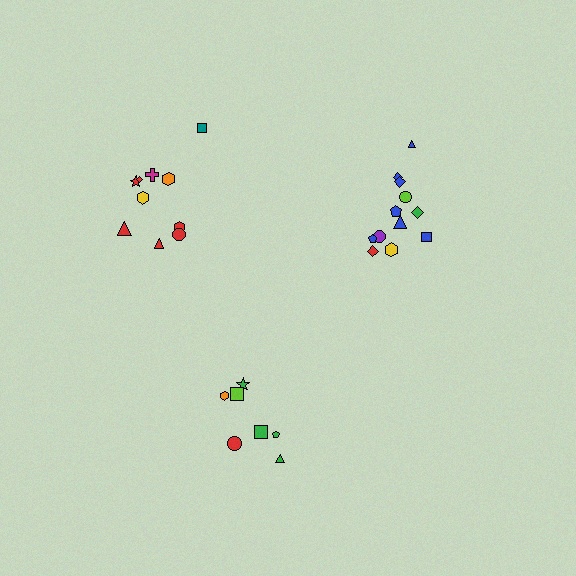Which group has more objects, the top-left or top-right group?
The top-right group.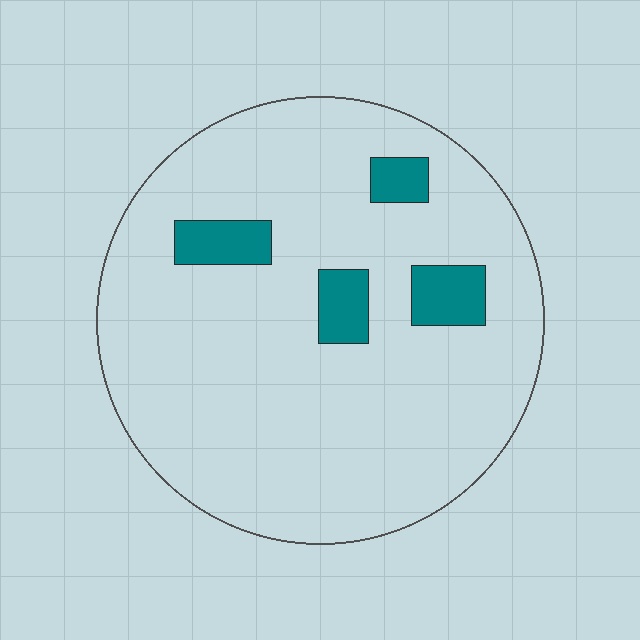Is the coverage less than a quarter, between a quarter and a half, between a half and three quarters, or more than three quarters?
Less than a quarter.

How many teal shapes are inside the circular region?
4.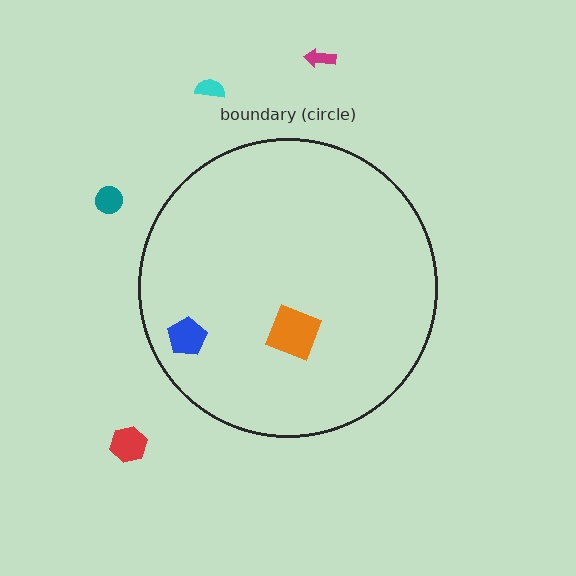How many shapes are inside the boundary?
2 inside, 4 outside.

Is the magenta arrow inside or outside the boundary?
Outside.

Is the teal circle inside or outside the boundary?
Outside.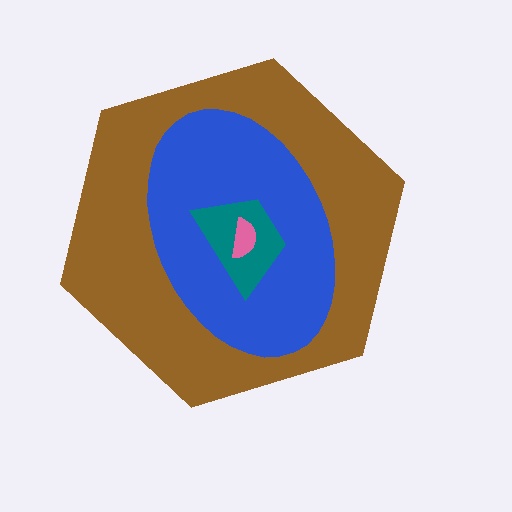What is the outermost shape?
The brown hexagon.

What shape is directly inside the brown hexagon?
The blue ellipse.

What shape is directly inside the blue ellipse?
The teal trapezoid.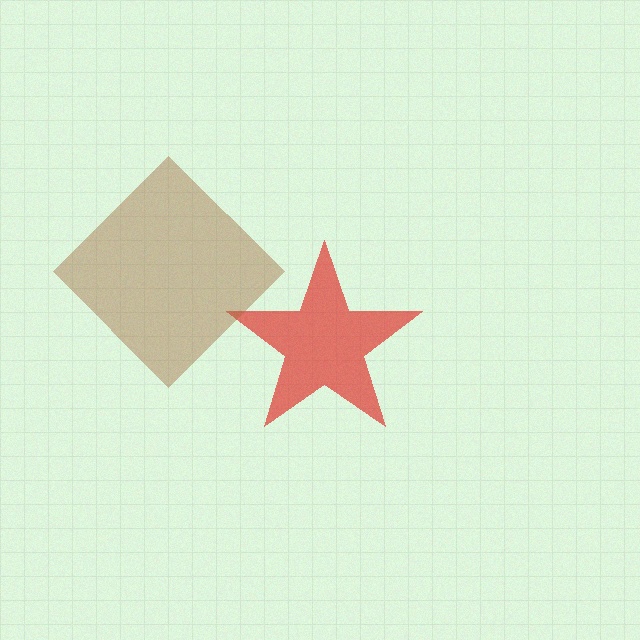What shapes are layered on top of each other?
The layered shapes are: a red star, a brown diamond.